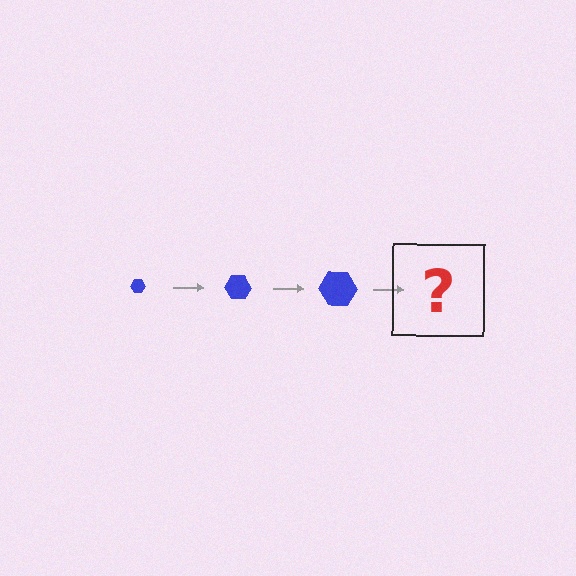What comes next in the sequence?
The next element should be a blue hexagon, larger than the previous one.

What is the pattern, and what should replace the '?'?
The pattern is that the hexagon gets progressively larger each step. The '?' should be a blue hexagon, larger than the previous one.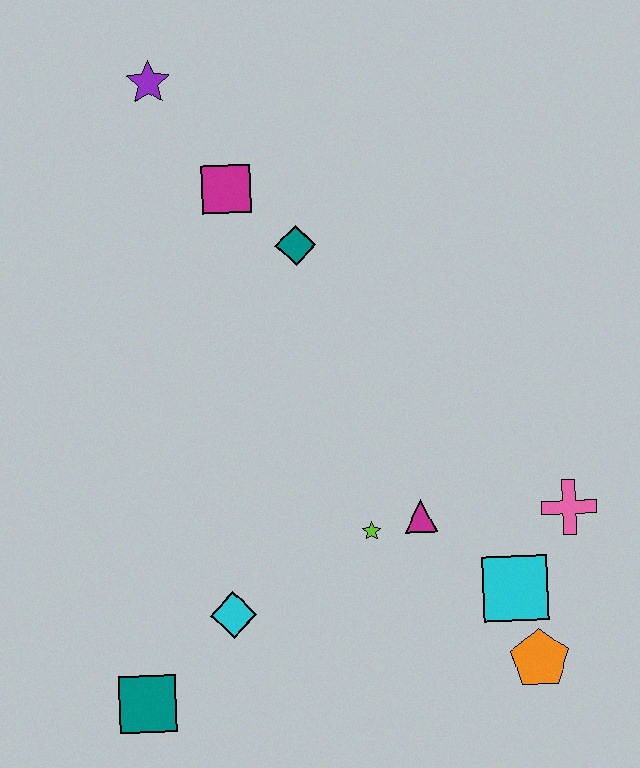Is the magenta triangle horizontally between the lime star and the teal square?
No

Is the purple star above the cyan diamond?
Yes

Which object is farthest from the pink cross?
The purple star is farthest from the pink cross.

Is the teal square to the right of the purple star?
No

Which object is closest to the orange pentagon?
The cyan square is closest to the orange pentagon.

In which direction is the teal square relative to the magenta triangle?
The teal square is to the left of the magenta triangle.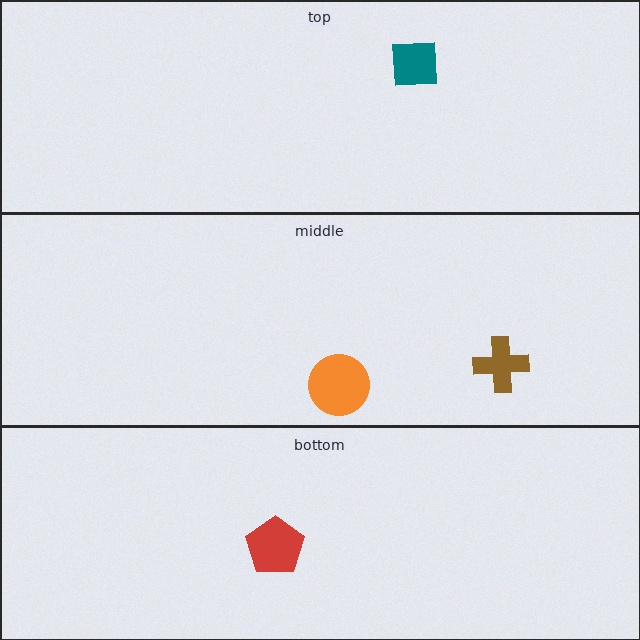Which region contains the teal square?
The top region.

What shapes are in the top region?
The teal square.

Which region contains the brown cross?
The middle region.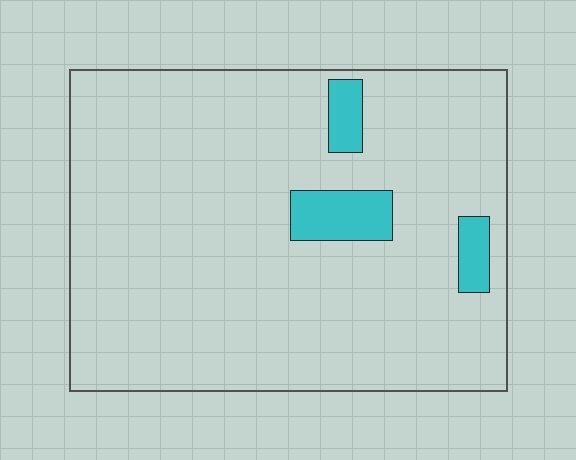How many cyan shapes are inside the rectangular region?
3.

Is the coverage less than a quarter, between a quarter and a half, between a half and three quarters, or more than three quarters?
Less than a quarter.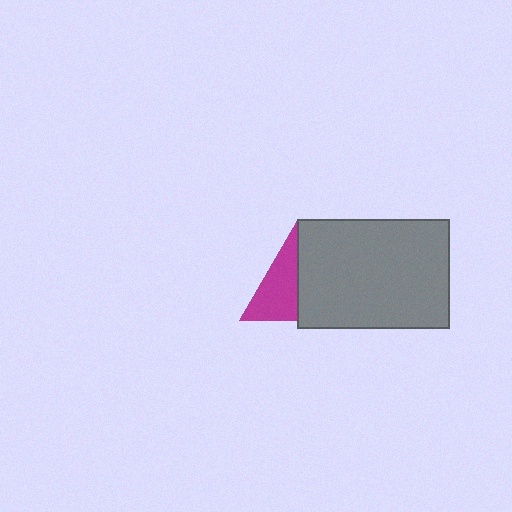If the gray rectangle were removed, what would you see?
You would see the complete magenta triangle.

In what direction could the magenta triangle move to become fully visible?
The magenta triangle could move left. That would shift it out from behind the gray rectangle entirely.